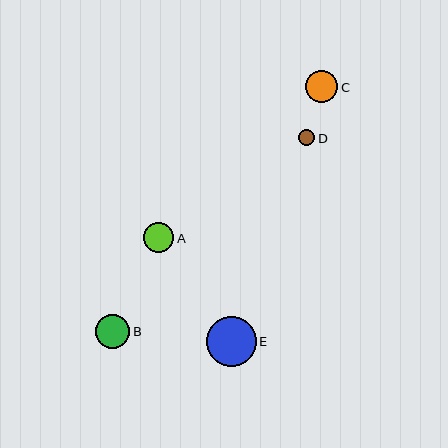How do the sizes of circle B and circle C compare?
Circle B and circle C are approximately the same size.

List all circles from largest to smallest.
From largest to smallest: E, B, C, A, D.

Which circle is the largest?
Circle E is the largest with a size of approximately 50 pixels.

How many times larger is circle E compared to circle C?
Circle E is approximately 1.5 times the size of circle C.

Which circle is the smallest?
Circle D is the smallest with a size of approximately 16 pixels.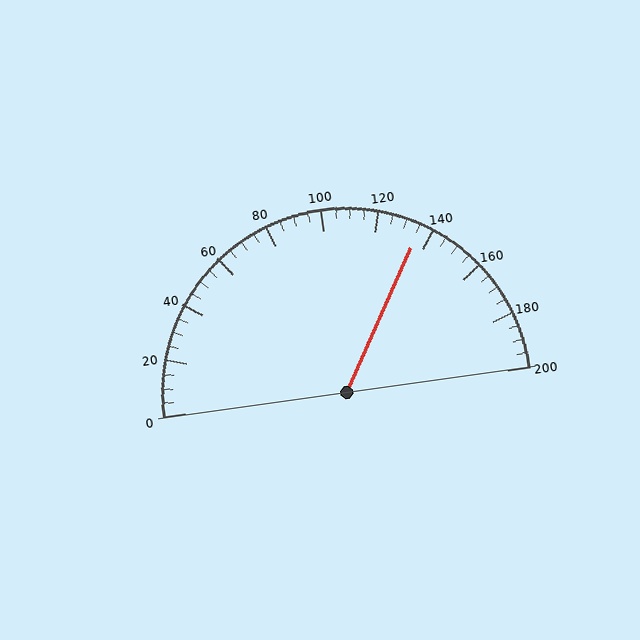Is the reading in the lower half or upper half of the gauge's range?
The reading is in the upper half of the range (0 to 200).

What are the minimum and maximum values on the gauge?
The gauge ranges from 0 to 200.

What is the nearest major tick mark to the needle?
The nearest major tick mark is 140.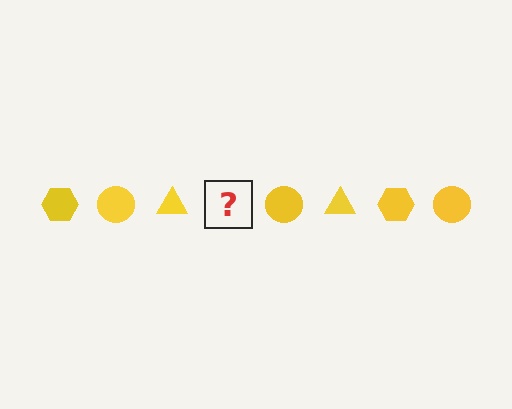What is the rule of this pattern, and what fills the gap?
The rule is that the pattern cycles through hexagon, circle, triangle shapes in yellow. The gap should be filled with a yellow hexagon.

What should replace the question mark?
The question mark should be replaced with a yellow hexagon.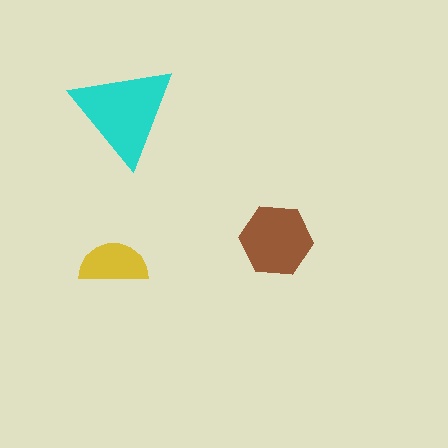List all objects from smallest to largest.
The yellow semicircle, the brown hexagon, the cyan triangle.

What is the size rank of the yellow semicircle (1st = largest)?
3rd.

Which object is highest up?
The cyan triangle is topmost.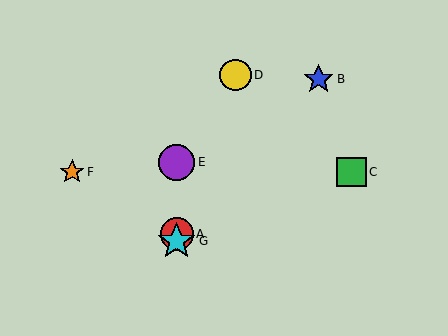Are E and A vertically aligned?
Yes, both are at x≈177.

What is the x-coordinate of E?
Object E is at x≈177.